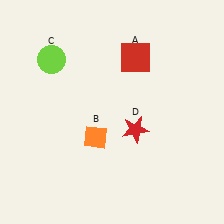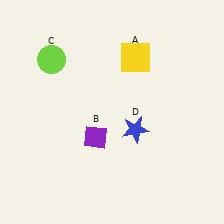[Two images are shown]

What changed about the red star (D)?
In Image 1, D is red. In Image 2, it changed to blue.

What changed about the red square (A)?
In Image 1, A is red. In Image 2, it changed to yellow.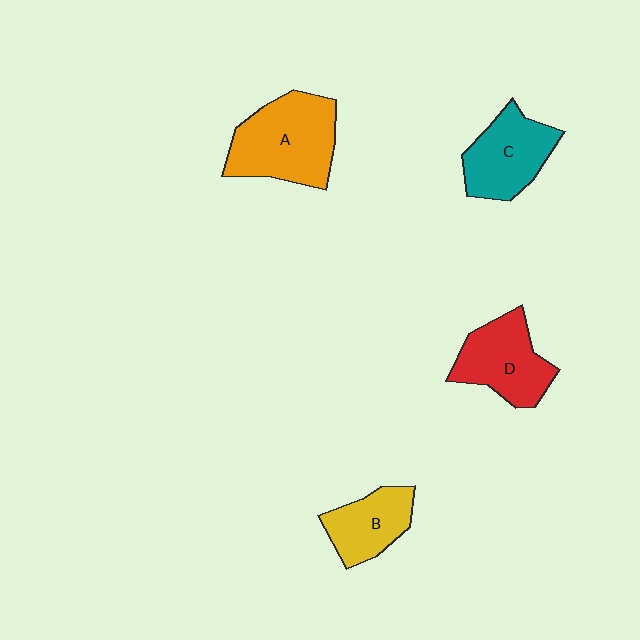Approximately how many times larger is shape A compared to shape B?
Approximately 1.7 times.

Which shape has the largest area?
Shape A (orange).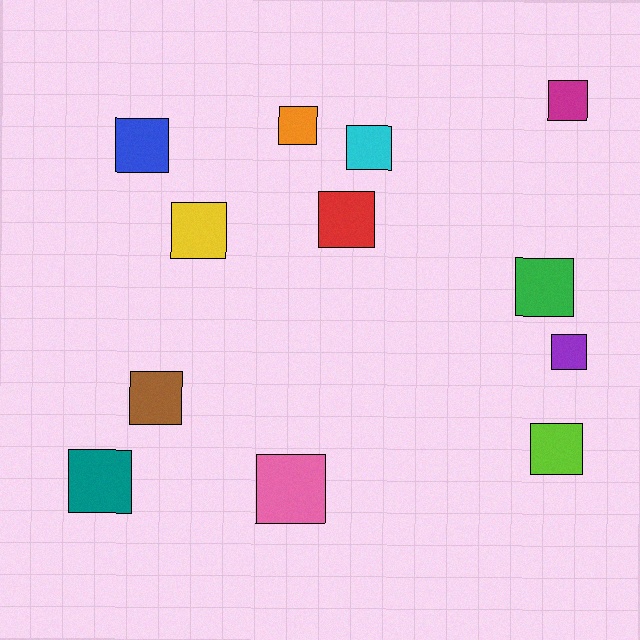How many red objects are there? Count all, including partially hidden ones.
There is 1 red object.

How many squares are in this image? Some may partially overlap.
There are 12 squares.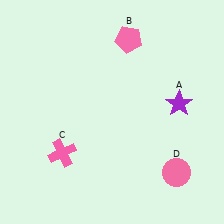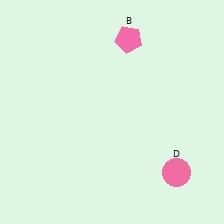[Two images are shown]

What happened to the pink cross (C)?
The pink cross (C) was removed in Image 2. It was in the bottom-left area of Image 1.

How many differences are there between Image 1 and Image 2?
There are 2 differences between the two images.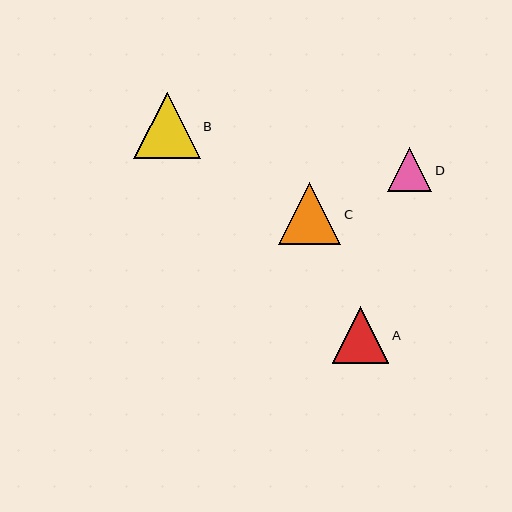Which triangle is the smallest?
Triangle D is the smallest with a size of approximately 44 pixels.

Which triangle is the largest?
Triangle B is the largest with a size of approximately 66 pixels.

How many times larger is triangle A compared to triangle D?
Triangle A is approximately 1.3 times the size of triangle D.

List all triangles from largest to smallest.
From largest to smallest: B, C, A, D.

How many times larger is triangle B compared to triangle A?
Triangle B is approximately 1.2 times the size of triangle A.